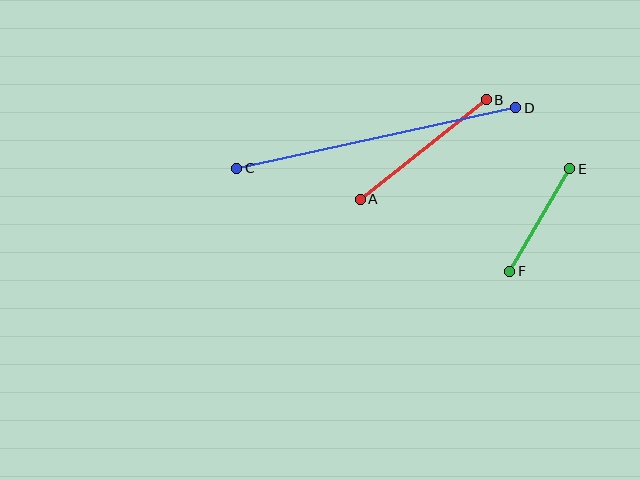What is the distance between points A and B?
The distance is approximately 161 pixels.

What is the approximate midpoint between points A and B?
The midpoint is at approximately (423, 149) pixels.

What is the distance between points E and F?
The distance is approximately 119 pixels.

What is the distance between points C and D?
The distance is approximately 286 pixels.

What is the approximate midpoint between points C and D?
The midpoint is at approximately (376, 138) pixels.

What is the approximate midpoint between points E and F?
The midpoint is at approximately (540, 220) pixels.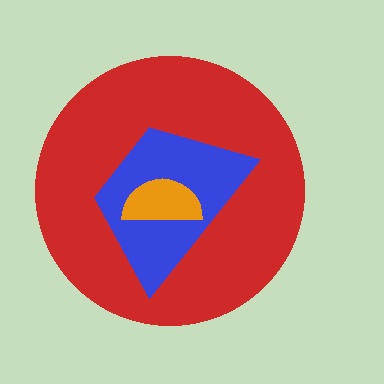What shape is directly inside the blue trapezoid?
The orange semicircle.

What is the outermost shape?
The red circle.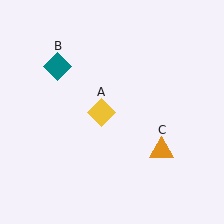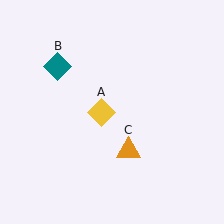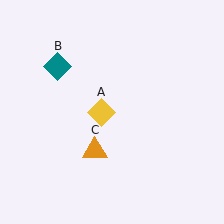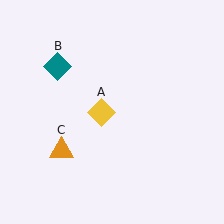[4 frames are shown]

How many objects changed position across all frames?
1 object changed position: orange triangle (object C).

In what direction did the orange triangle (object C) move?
The orange triangle (object C) moved left.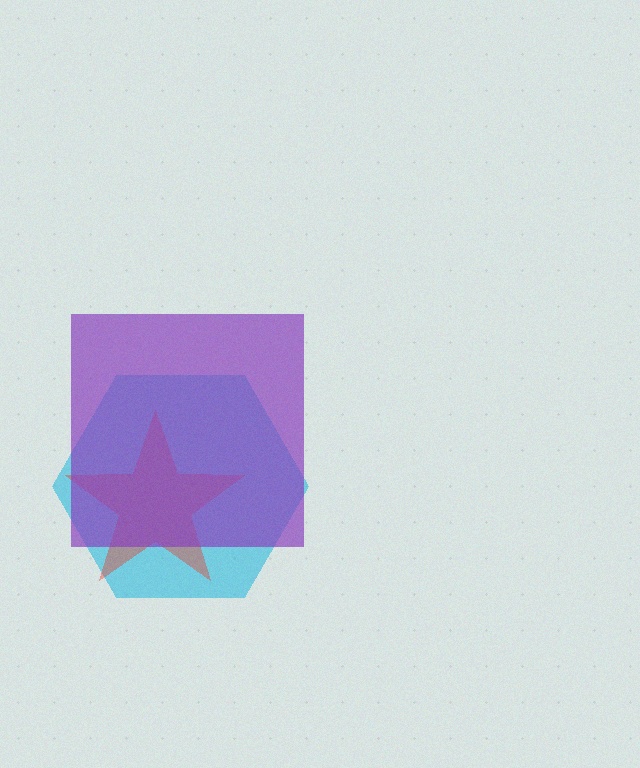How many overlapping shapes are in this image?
There are 3 overlapping shapes in the image.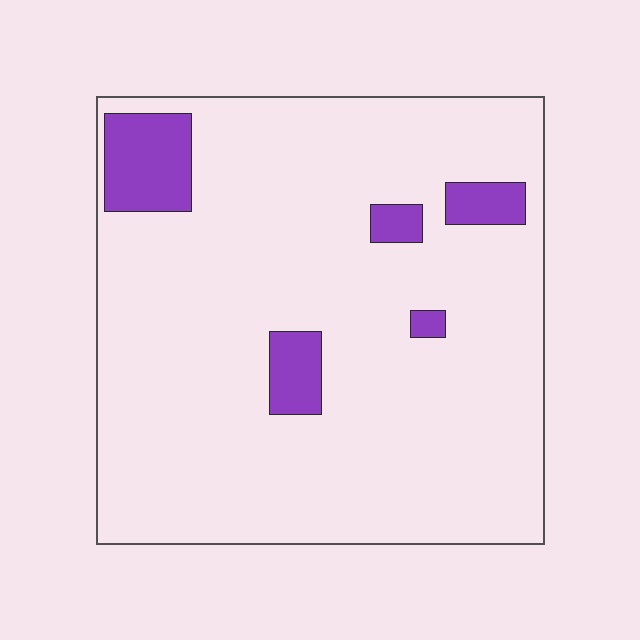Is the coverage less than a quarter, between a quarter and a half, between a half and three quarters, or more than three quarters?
Less than a quarter.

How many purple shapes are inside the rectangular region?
5.